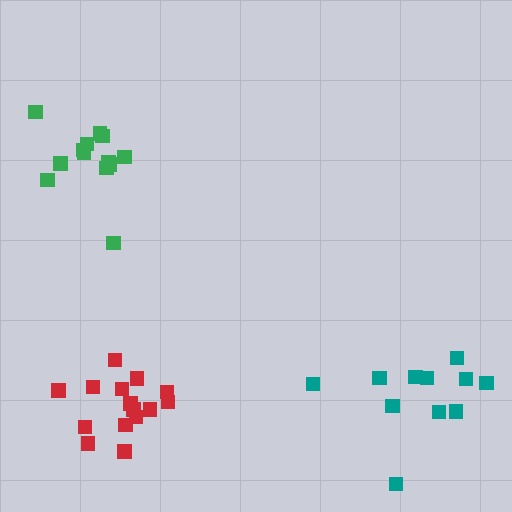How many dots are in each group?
Group 1: 15 dots, Group 2: 11 dots, Group 3: 13 dots (39 total).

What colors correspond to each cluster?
The clusters are colored: red, teal, green.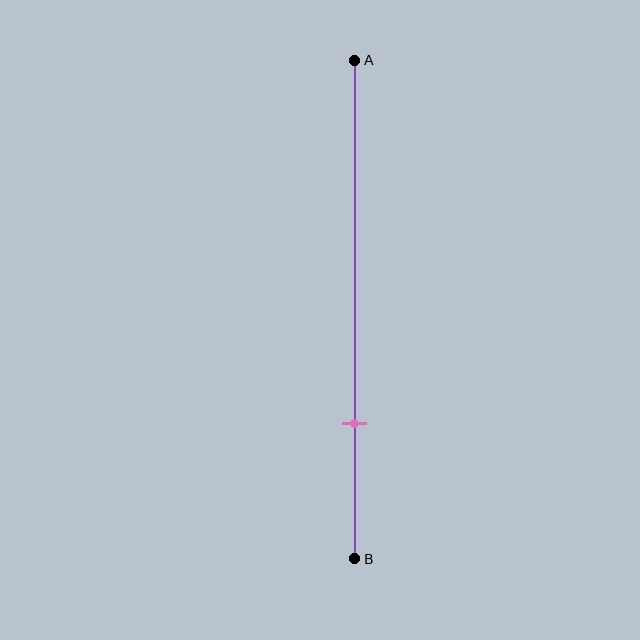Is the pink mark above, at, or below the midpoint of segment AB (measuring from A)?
The pink mark is below the midpoint of segment AB.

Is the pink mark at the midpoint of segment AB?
No, the mark is at about 75% from A, not at the 50% midpoint.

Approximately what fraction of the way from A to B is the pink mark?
The pink mark is approximately 75% of the way from A to B.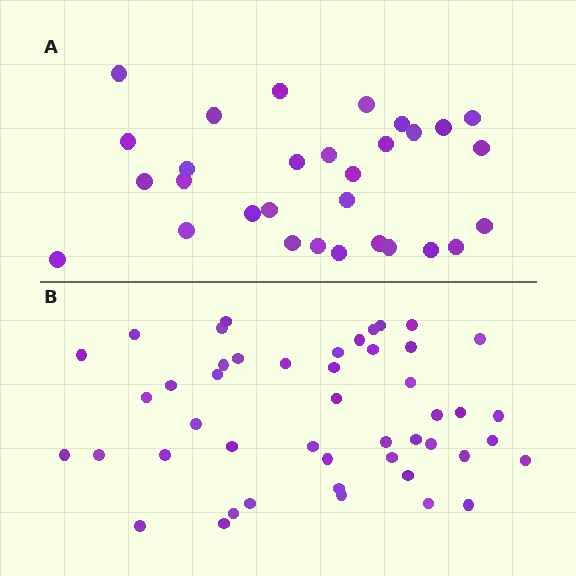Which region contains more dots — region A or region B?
Region B (the bottom region) has more dots.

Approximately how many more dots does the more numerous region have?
Region B has approximately 15 more dots than region A.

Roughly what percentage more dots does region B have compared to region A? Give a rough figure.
About 55% more.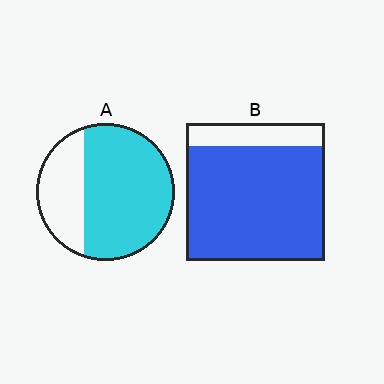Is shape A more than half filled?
Yes.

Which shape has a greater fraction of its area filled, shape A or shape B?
Shape B.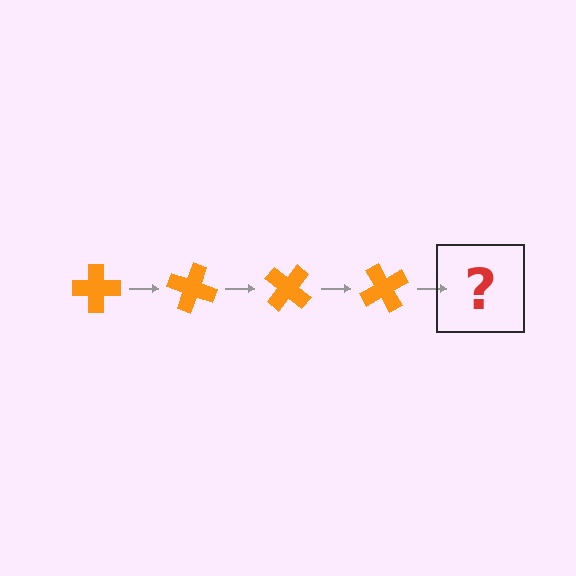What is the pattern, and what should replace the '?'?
The pattern is that the cross rotates 20 degrees each step. The '?' should be an orange cross rotated 80 degrees.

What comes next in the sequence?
The next element should be an orange cross rotated 80 degrees.